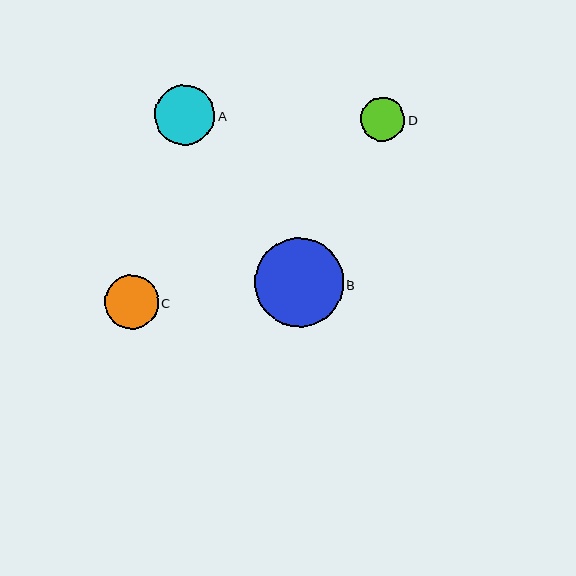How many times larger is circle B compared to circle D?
Circle B is approximately 2.0 times the size of circle D.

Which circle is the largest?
Circle B is the largest with a size of approximately 89 pixels.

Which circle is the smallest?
Circle D is the smallest with a size of approximately 44 pixels.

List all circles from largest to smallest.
From largest to smallest: B, A, C, D.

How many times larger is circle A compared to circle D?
Circle A is approximately 1.4 times the size of circle D.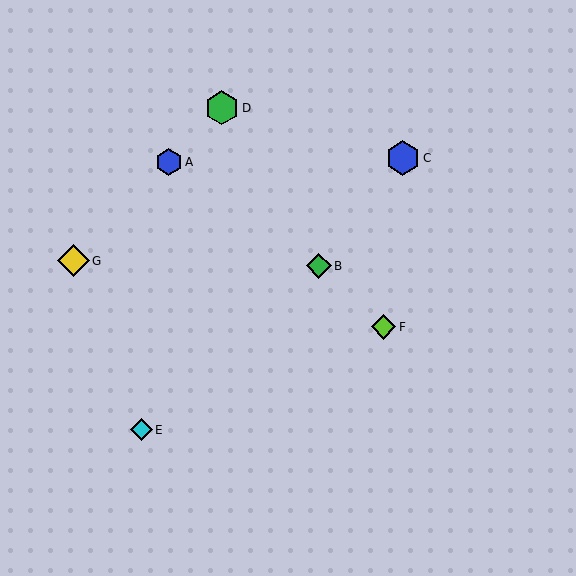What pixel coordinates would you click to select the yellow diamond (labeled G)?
Click at (73, 261) to select the yellow diamond G.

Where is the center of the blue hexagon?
The center of the blue hexagon is at (169, 162).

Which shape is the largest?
The blue hexagon (labeled C) is the largest.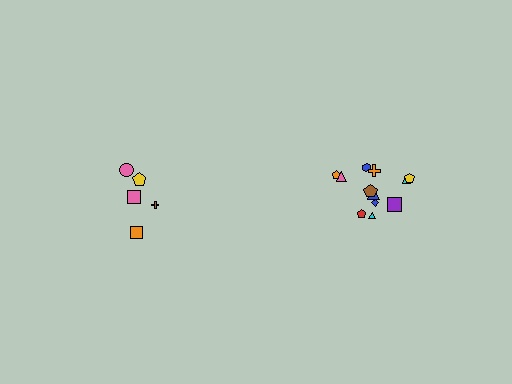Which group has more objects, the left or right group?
The right group.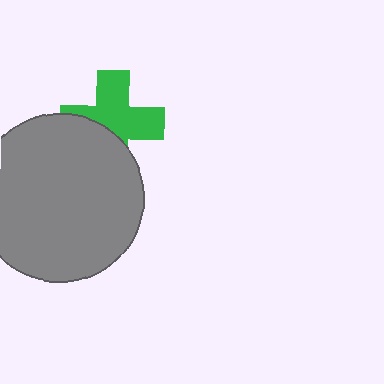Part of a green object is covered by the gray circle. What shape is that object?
It is a cross.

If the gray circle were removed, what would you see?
You would see the complete green cross.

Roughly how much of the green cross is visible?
About half of it is visible (roughly 61%).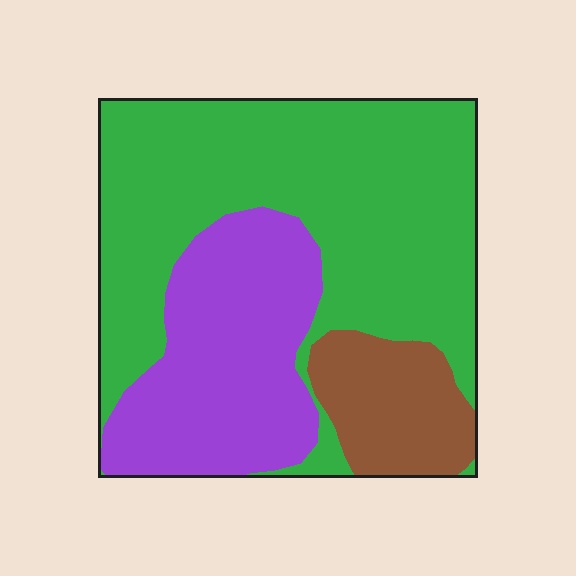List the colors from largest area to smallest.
From largest to smallest: green, purple, brown.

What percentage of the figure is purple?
Purple takes up about one third (1/3) of the figure.